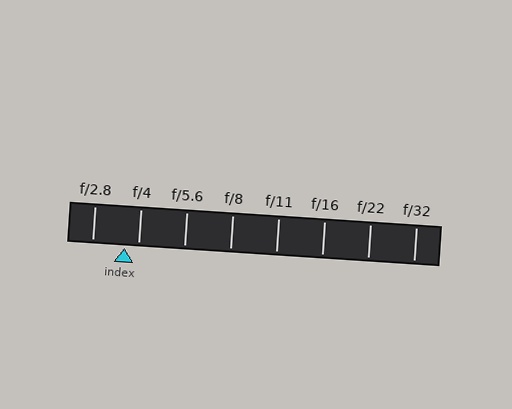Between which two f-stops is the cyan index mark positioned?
The index mark is between f/2.8 and f/4.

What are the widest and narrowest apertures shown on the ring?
The widest aperture shown is f/2.8 and the narrowest is f/32.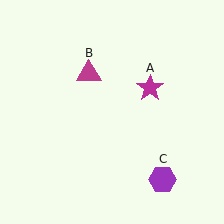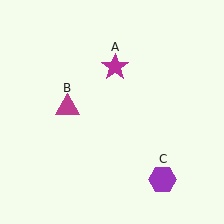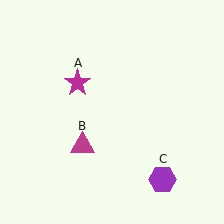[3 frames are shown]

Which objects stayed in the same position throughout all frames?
Purple hexagon (object C) remained stationary.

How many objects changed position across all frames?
2 objects changed position: magenta star (object A), magenta triangle (object B).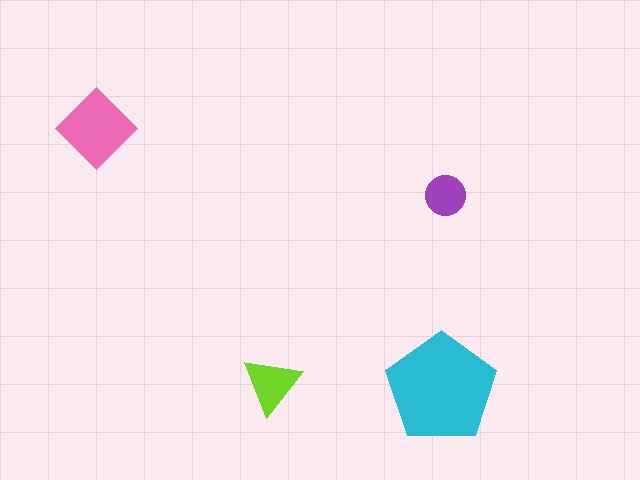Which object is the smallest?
The purple circle.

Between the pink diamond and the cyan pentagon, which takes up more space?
The cyan pentagon.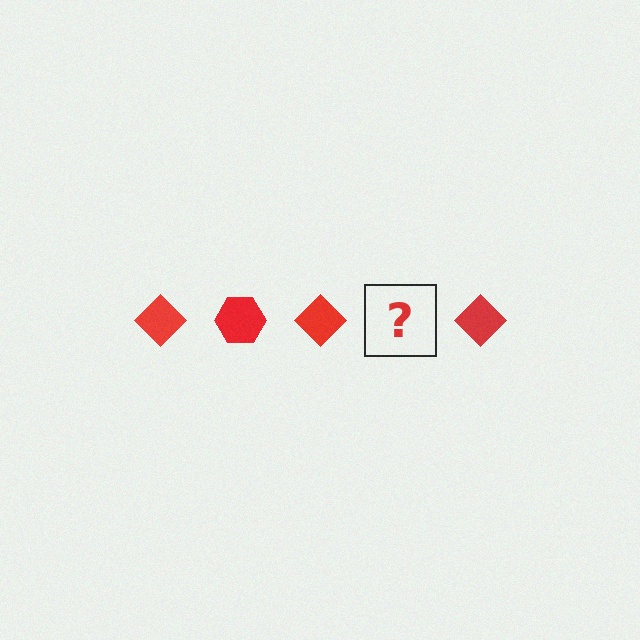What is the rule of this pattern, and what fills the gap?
The rule is that the pattern cycles through diamond, hexagon shapes in red. The gap should be filled with a red hexagon.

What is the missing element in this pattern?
The missing element is a red hexagon.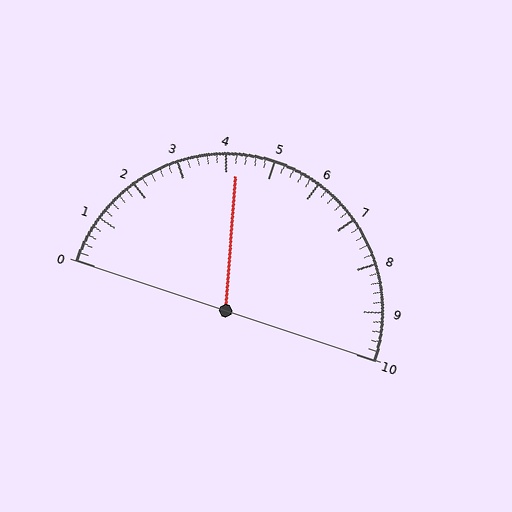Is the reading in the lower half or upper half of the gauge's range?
The reading is in the lower half of the range (0 to 10).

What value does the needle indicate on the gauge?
The needle indicates approximately 4.2.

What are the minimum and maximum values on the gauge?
The gauge ranges from 0 to 10.